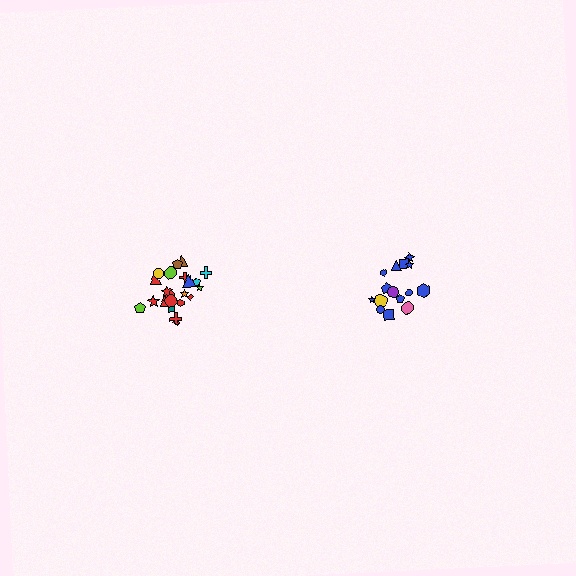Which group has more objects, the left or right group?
The left group.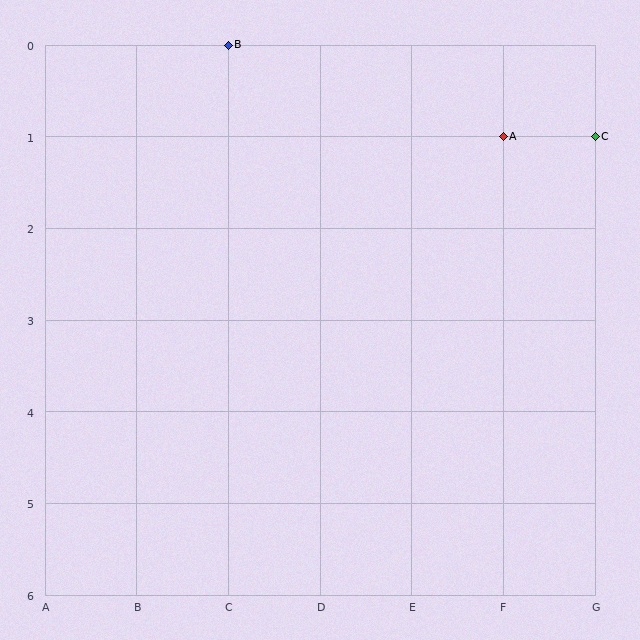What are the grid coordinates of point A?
Point A is at grid coordinates (F, 1).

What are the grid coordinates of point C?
Point C is at grid coordinates (G, 1).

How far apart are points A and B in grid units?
Points A and B are 3 columns and 1 row apart (about 3.2 grid units diagonally).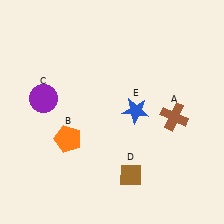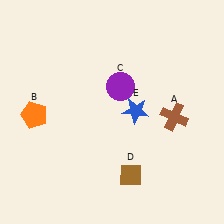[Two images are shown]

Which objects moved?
The objects that moved are: the orange pentagon (B), the purple circle (C).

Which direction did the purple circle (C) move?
The purple circle (C) moved right.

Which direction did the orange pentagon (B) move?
The orange pentagon (B) moved left.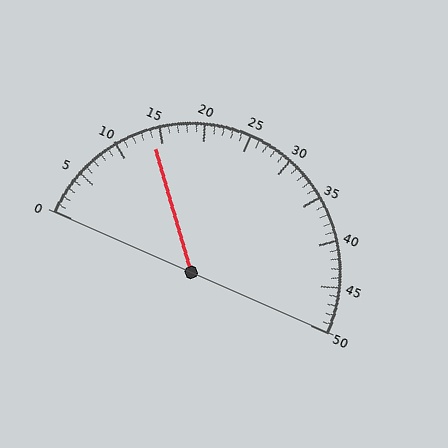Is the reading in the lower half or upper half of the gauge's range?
The reading is in the lower half of the range (0 to 50).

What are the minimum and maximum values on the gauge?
The gauge ranges from 0 to 50.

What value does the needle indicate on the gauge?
The needle indicates approximately 14.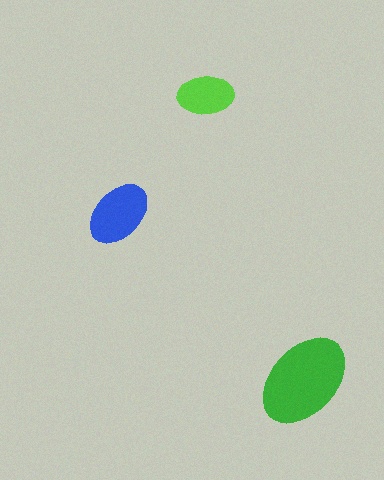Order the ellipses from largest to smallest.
the green one, the blue one, the lime one.